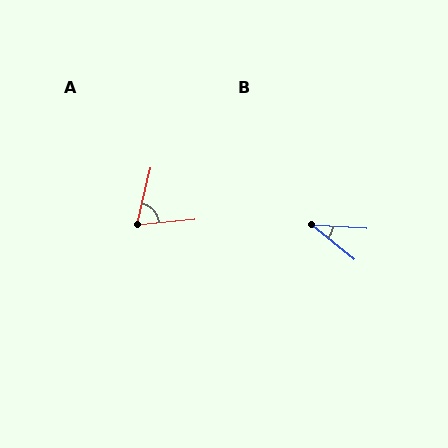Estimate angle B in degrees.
Approximately 36 degrees.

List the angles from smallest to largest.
B (36°), A (71°).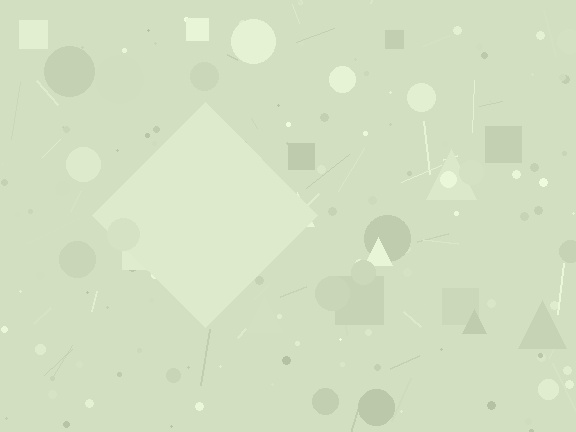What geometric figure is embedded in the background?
A diamond is embedded in the background.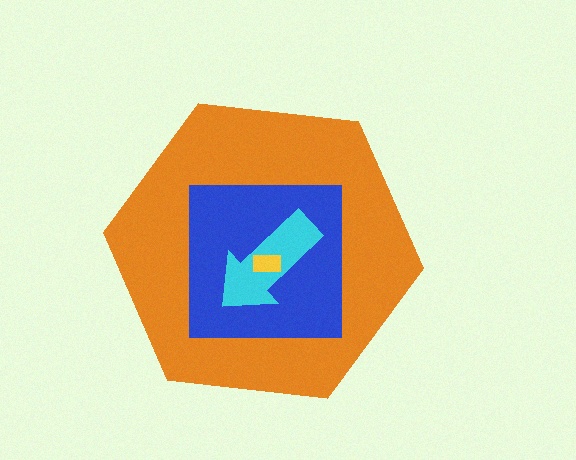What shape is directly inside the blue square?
The cyan arrow.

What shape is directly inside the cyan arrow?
The yellow rectangle.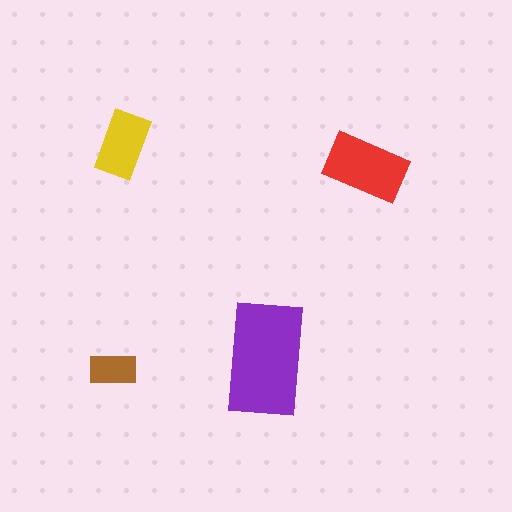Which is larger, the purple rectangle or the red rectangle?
The purple one.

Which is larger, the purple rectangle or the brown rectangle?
The purple one.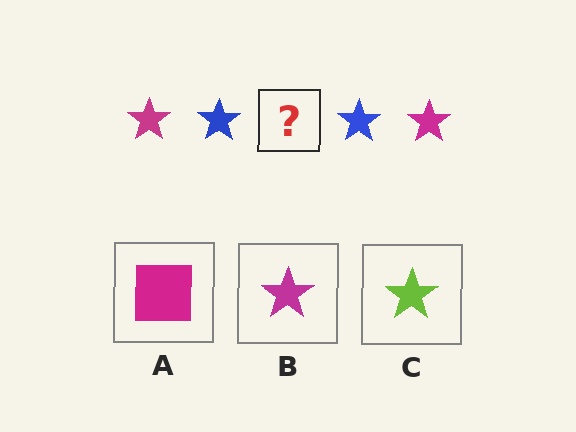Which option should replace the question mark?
Option B.